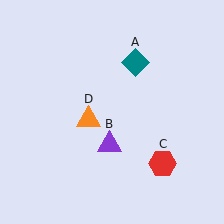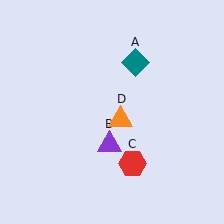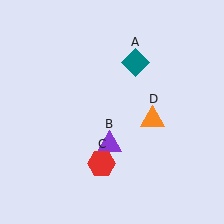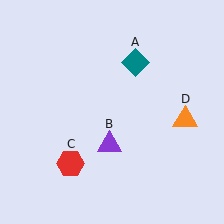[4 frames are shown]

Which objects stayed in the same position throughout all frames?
Teal diamond (object A) and purple triangle (object B) remained stationary.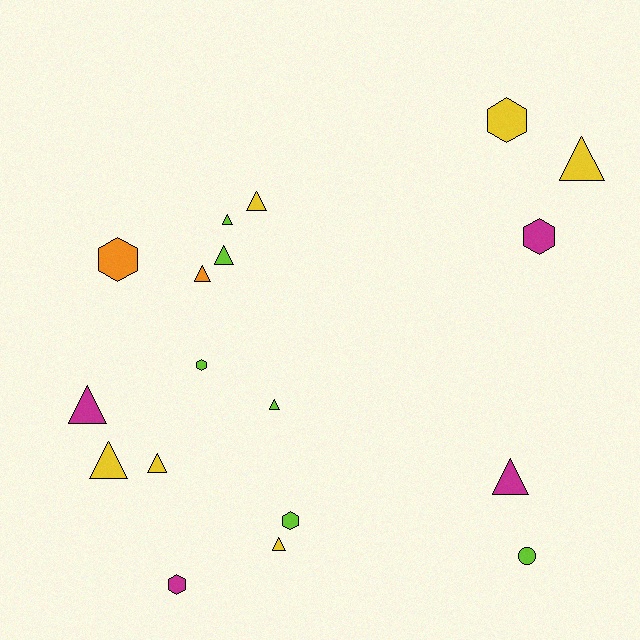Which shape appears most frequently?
Triangle, with 11 objects.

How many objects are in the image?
There are 18 objects.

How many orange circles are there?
There are no orange circles.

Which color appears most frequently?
Yellow, with 6 objects.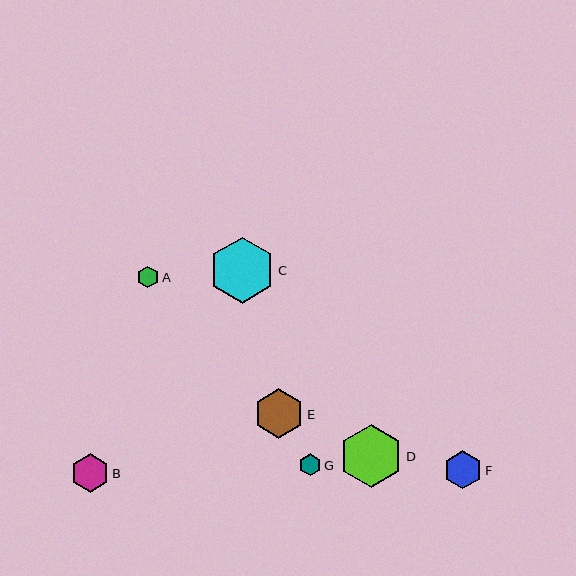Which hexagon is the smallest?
Hexagon A is the smallest with a size of approximately 22 pixels.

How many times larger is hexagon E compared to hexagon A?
Hexagon E is approximately 2.3 times the size of hexagon A.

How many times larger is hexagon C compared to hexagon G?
Hexagon C is approximately 3.0 times the size of hexagon G.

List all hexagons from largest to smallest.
From largest to smallest: C, D, E, B, F, G, A.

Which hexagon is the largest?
Hexagon C is the largest with a size of approximately 66 pixels.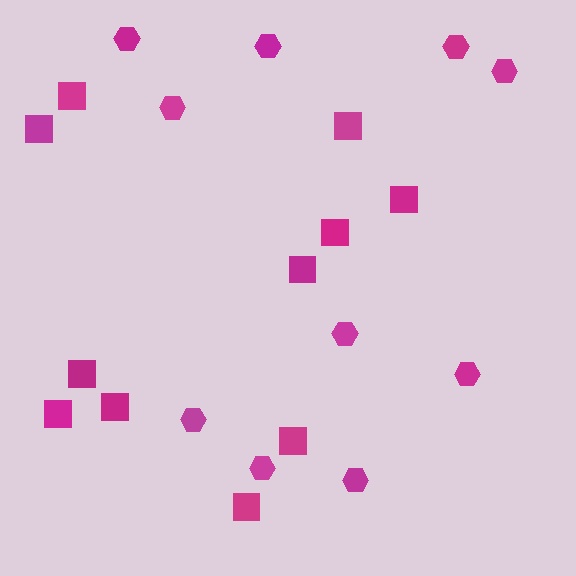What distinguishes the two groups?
There are 2 groups: one group of hexagons (10) and one group of squares (11).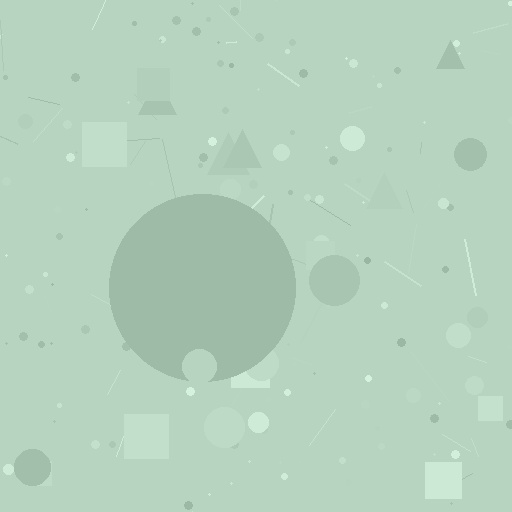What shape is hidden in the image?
A circle is hidden in the image.